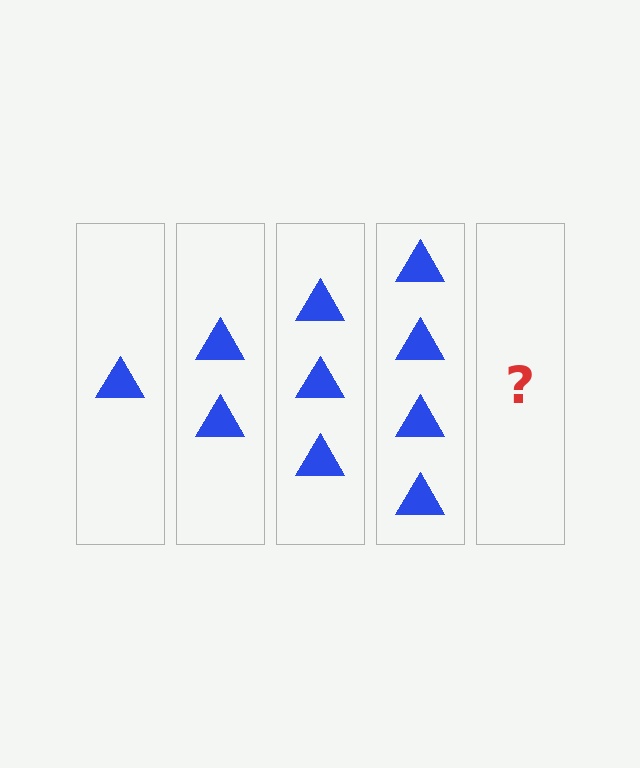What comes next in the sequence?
The next element should be 5 triangles.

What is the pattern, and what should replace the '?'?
The pattern is that each step adds one more triangle. The '?' should be 5 triangles.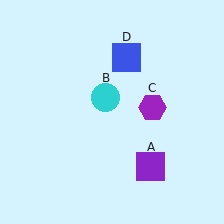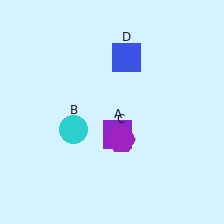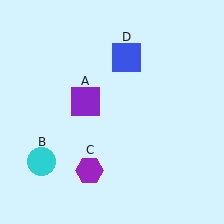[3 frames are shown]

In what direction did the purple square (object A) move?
The purple square (object A) moved up and to the left.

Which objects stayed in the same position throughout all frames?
Blue square (object D) remained stationary.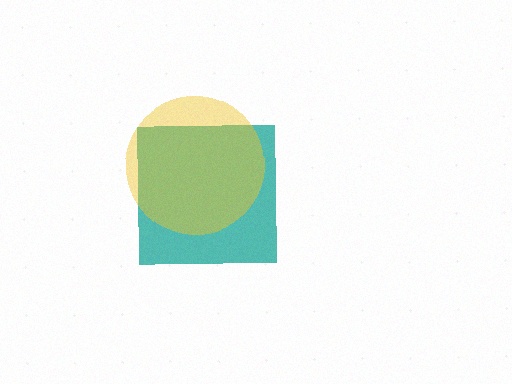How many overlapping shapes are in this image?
There are 2 overlapping shapes in the image.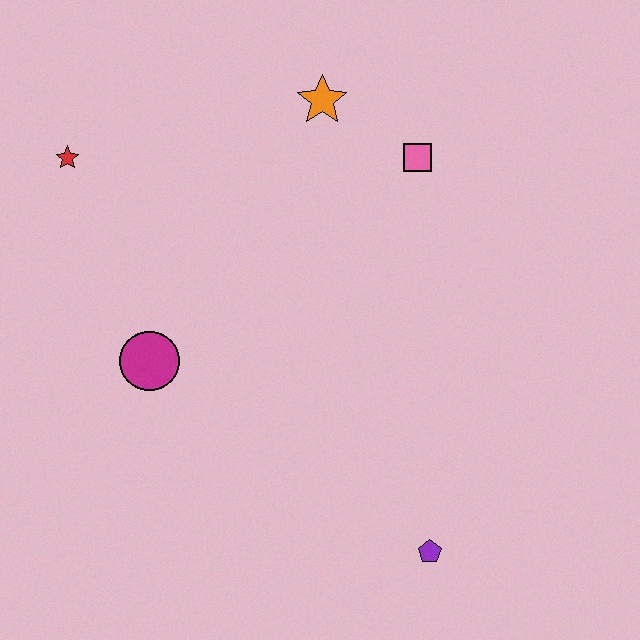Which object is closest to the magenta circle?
The red star is closest to the magenta circle.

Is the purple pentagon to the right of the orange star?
Yes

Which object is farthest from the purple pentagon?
The red star is farthest from the purple pentagon.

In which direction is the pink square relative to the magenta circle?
The pink square is to the right of the magenta circle.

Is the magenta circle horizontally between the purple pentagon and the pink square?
No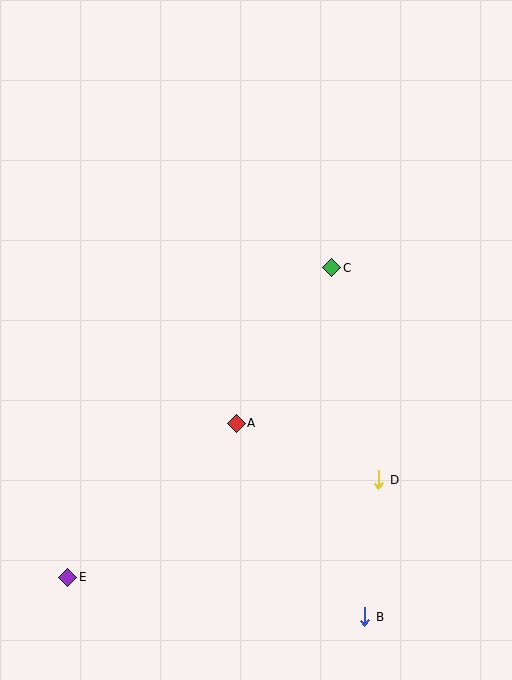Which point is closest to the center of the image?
Point A at (236, 423) is closest to the center.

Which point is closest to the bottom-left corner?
Point E is closest to the bottom-left corner.